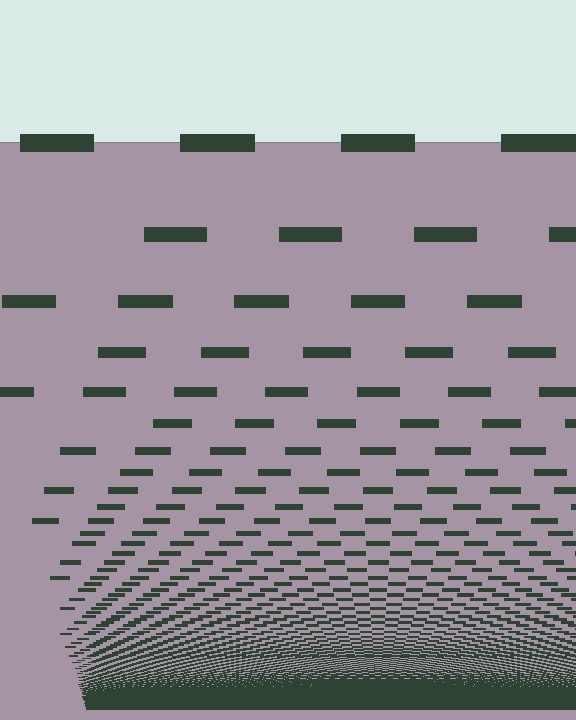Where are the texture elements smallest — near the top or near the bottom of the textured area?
Near the bottom.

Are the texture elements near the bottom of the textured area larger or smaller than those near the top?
Smaller. The gradient is inverted — elements near the bottom are smaller and denser.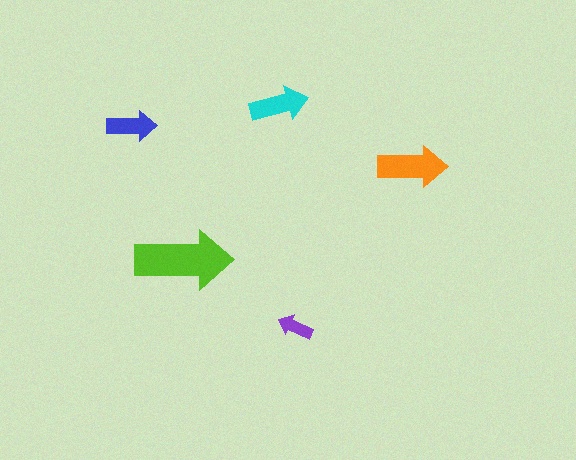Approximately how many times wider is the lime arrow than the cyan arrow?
About 1.5 times wider.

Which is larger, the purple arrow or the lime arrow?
The lime one.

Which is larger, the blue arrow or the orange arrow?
The orange one.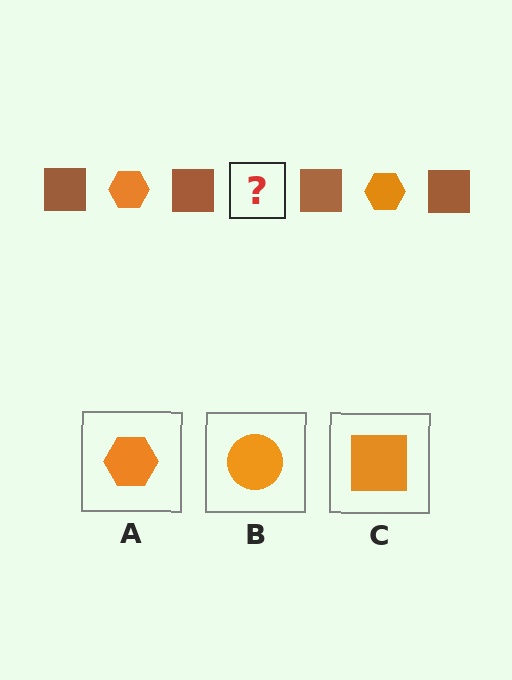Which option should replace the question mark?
Option A.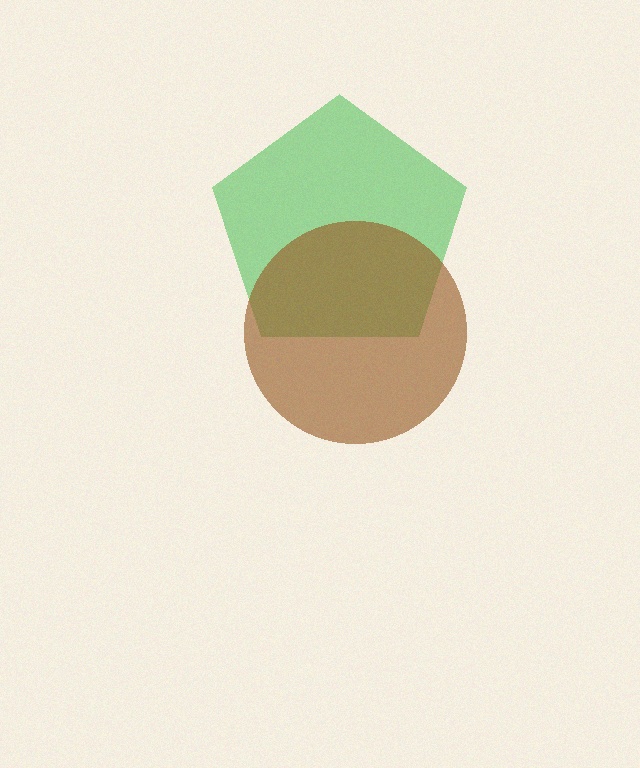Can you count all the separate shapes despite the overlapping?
Yes, there are 2 separate shapes.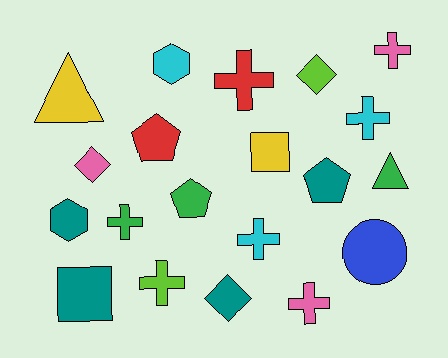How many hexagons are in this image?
There are 2 hexagons.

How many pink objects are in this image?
There are 3 pink objects.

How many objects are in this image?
There are 20 objects.